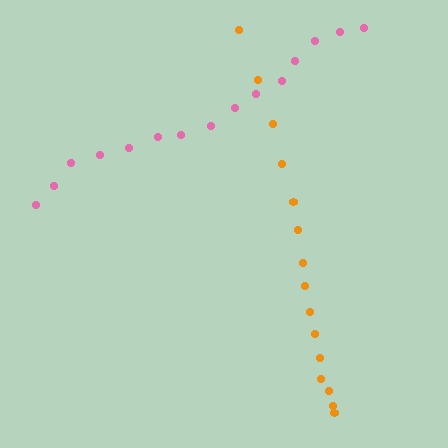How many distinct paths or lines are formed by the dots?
There are 2 distinct paths.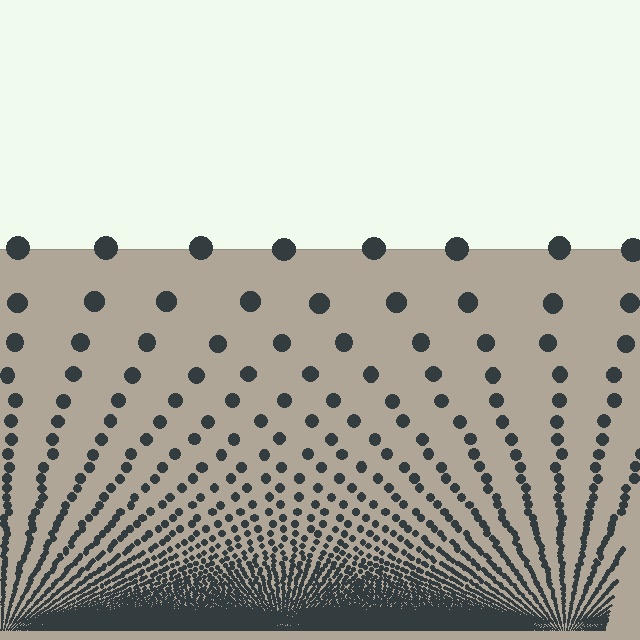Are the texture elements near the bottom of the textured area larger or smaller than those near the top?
Smaller. The gradient is inverted — elements near the bottom are smaller and denser.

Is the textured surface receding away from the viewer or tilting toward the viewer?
The surface appears to tilt toward the viewer. Texture elements get larger and sparser toward the top.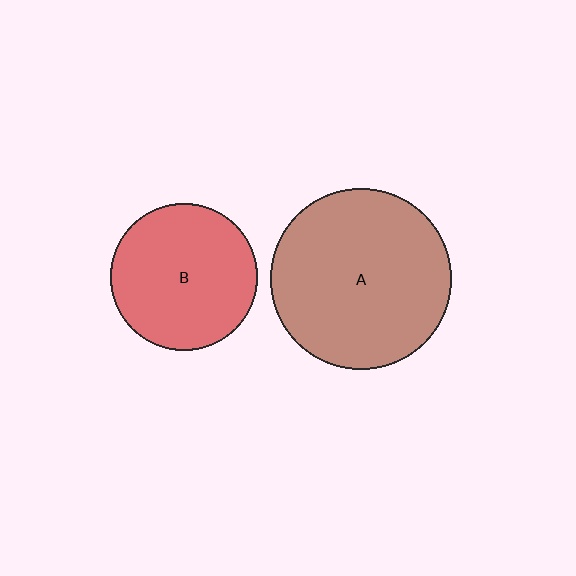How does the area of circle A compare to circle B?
Approximately 1.5 times.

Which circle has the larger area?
Circle A (brown).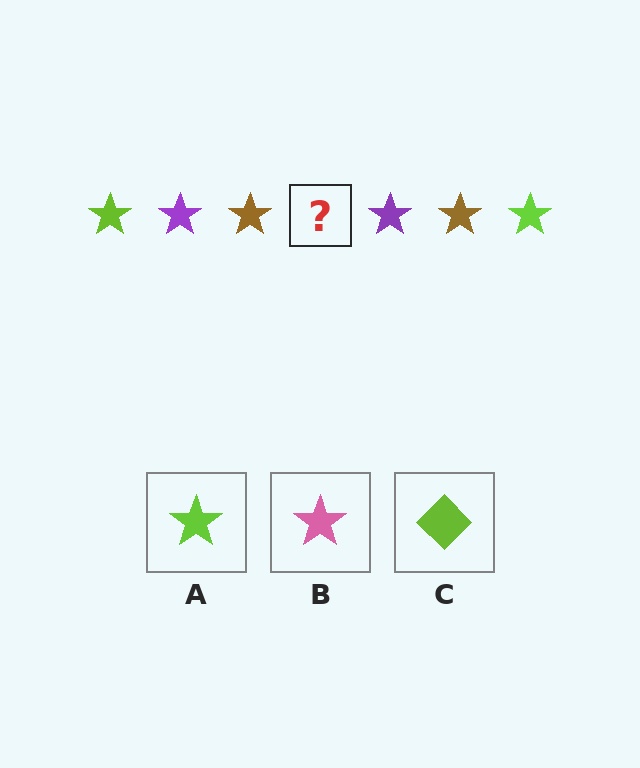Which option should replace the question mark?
Option A.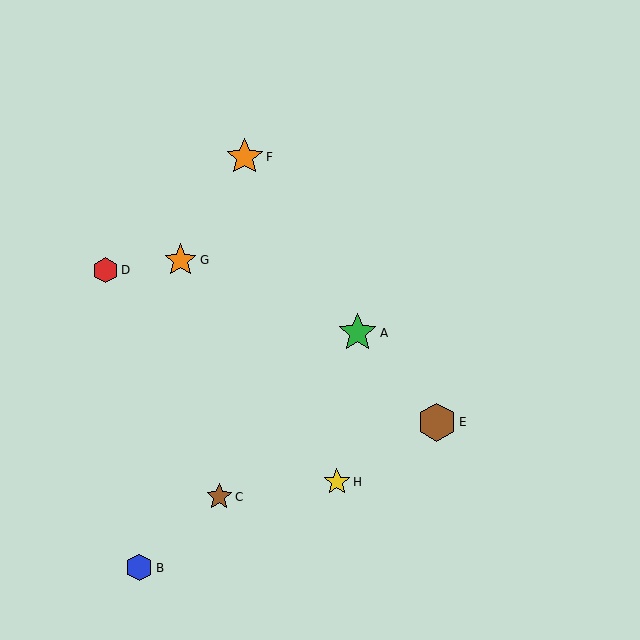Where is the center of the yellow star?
The center of the yellow star is at (337, 482).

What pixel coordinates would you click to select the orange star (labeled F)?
Click at (245, 157) to select the orange star F.